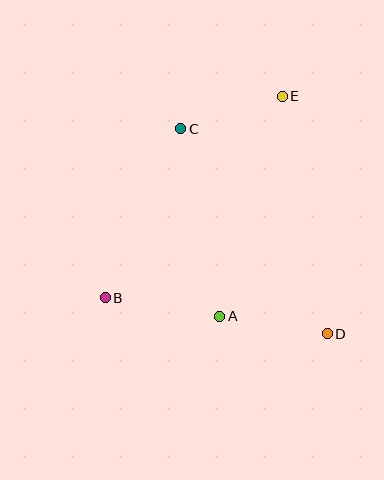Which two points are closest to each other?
Points C and E are closest to each other.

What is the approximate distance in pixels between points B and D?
The distance between B and D is approximately 225 pixels.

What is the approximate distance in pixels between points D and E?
The distance between D and E is approximately 242 pixels.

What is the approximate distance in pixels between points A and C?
The distance between A and C is approximately 192 pixels.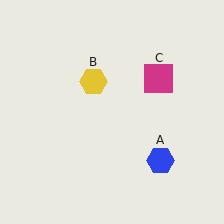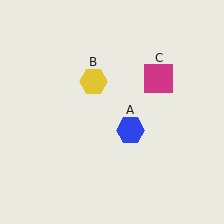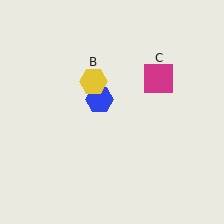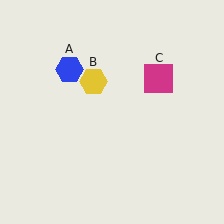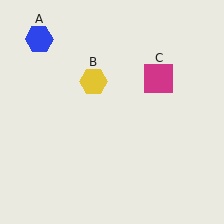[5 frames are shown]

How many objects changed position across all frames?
1 object changed position: blue hexagon (object A).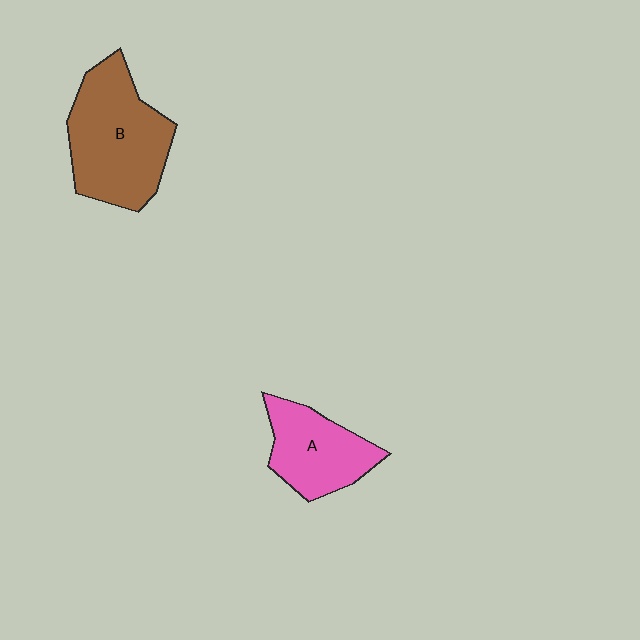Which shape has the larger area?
Shape B (brown).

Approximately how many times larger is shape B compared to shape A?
Approximately 1.5 times.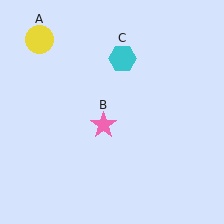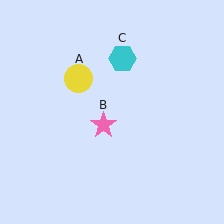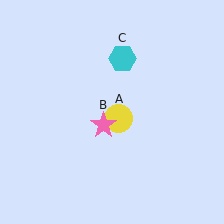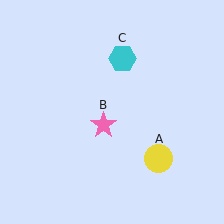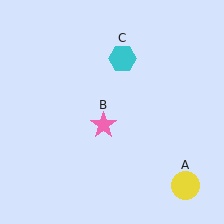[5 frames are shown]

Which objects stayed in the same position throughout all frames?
Pink star (object B) and cyan hexagon (object C) remained stationary.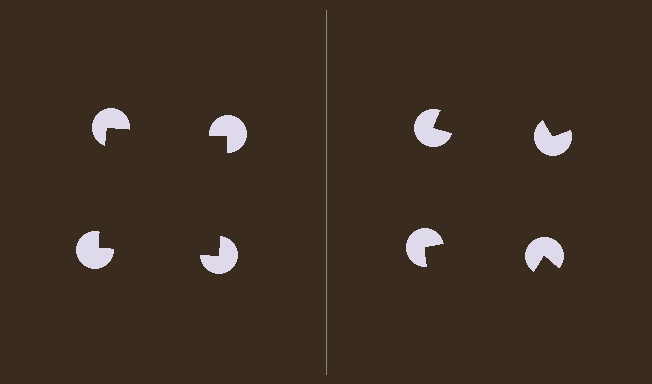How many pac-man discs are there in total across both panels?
8 — 4 on each side.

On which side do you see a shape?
An illusory square appears on the left side. On the right side the wedge cuts are rotated, so no coherent shape forms.